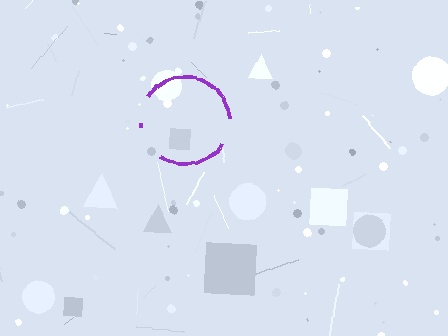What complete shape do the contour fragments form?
The contour fragments form a circle.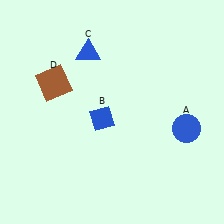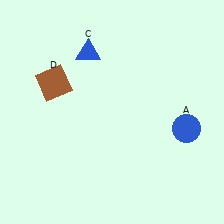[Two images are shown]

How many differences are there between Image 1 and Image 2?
There is 1 difference between the two images.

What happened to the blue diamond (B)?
The blue diamond (B) was removed in Image 2. It was in the bottom-left area of Image 1.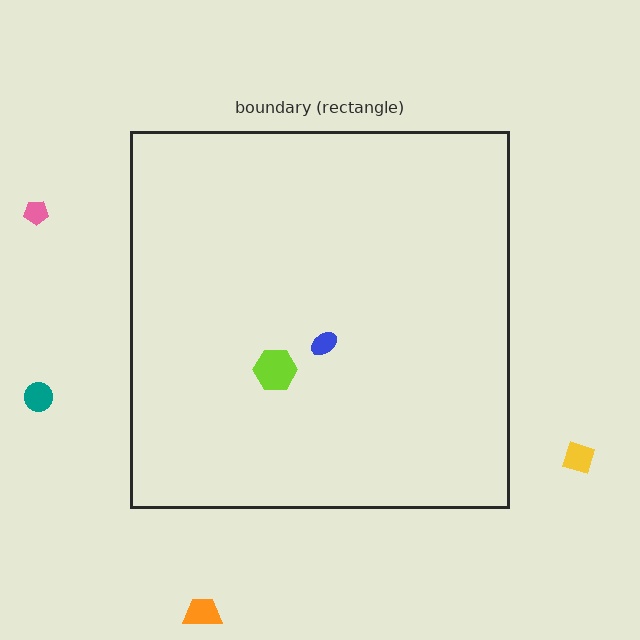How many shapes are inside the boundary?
2 inside, 4 outside.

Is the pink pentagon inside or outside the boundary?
Outside.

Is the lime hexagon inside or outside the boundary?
Inside.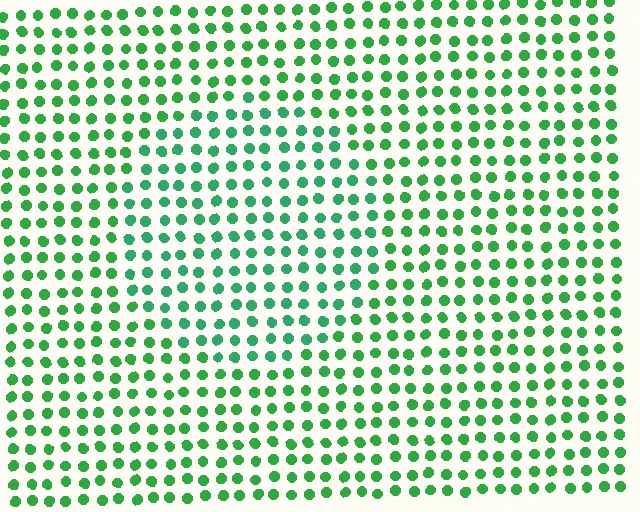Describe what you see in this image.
The image is filled with small green elements in a uniform arrangement. A circle-shaped region is visible where the elements are tinted to a slightly different hue, forming a subtle color boundary.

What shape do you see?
I see a circle.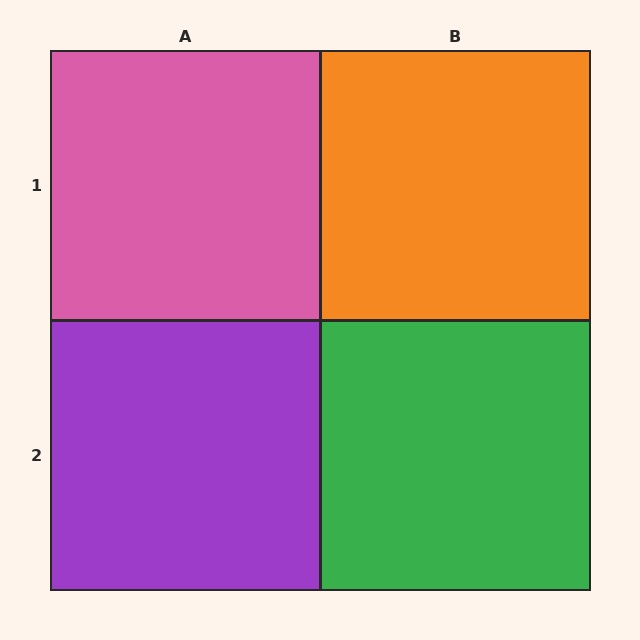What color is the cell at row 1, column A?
Pink.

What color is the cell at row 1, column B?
Orange.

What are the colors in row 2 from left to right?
Purple, green.